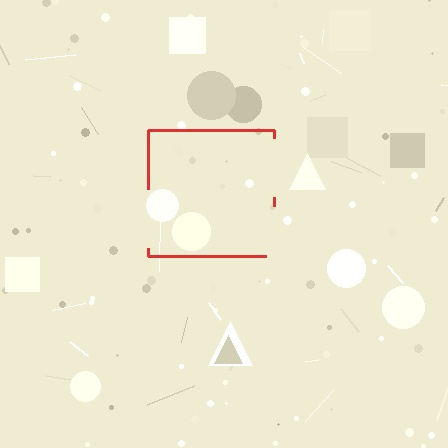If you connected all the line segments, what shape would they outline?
They would outline a square.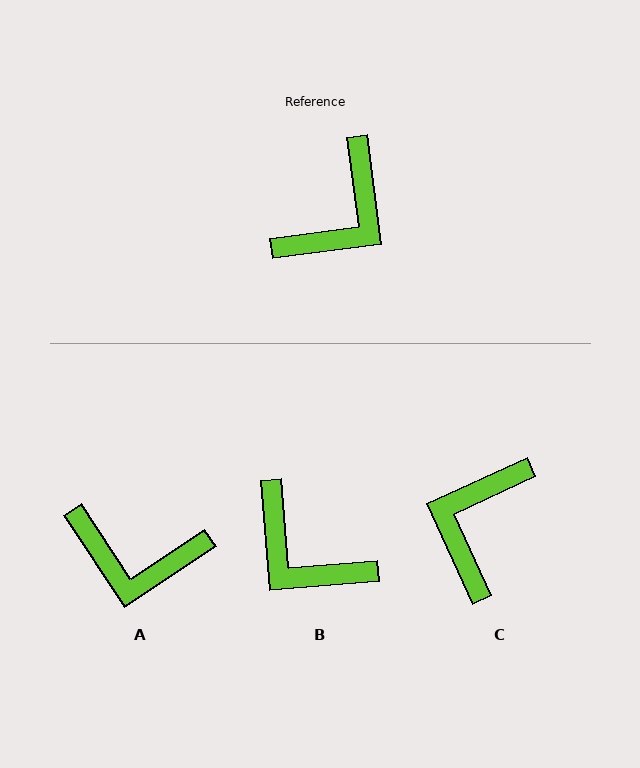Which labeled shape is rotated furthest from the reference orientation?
C, about 163 degrees away.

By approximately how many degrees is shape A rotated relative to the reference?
Approximately 64 degrees clockwise.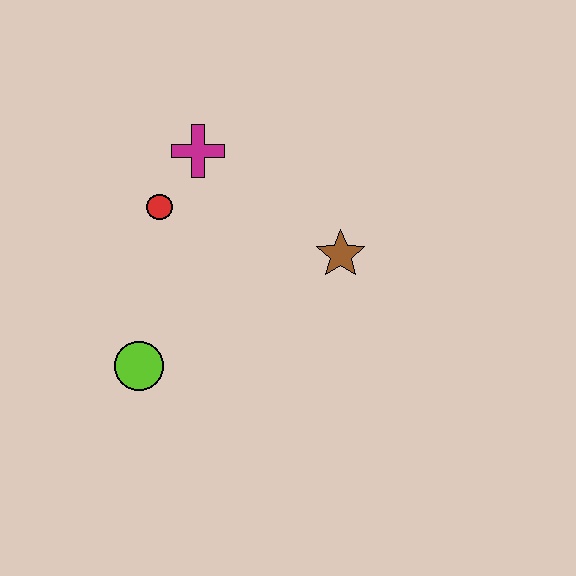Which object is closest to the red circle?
The magenta cross is closest to the red circle.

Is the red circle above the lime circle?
Yes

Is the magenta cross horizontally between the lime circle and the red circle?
No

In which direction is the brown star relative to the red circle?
The brown star is to the right of the red circle.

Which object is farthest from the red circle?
The brown star is farthest from the red circle.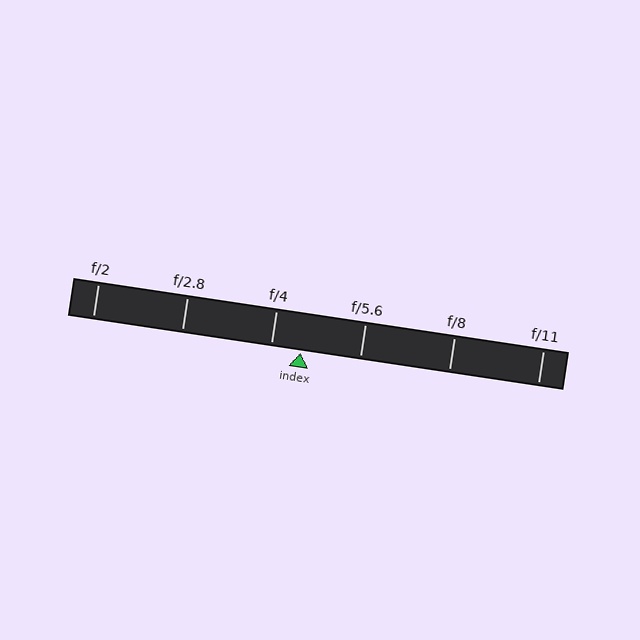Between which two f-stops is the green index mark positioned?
The index mark is between f/4 and f/5.6.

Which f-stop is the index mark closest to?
The index mark is closest to f/4.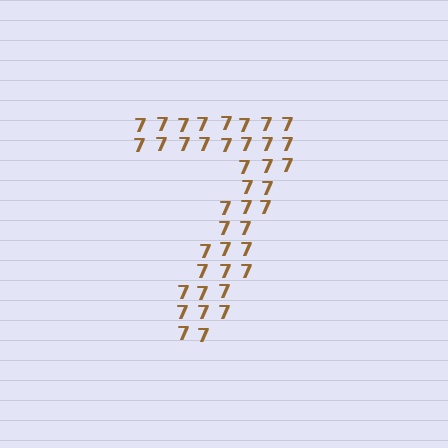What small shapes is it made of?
It is made of small digit 7's.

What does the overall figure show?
The overall figure shows the digit 7.